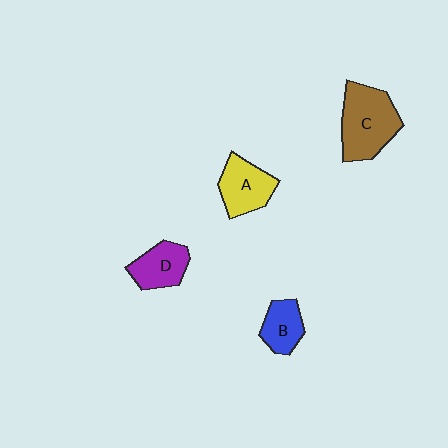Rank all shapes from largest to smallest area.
From largest to smallest: C (brown), A (yellow), D (purple), B (blue).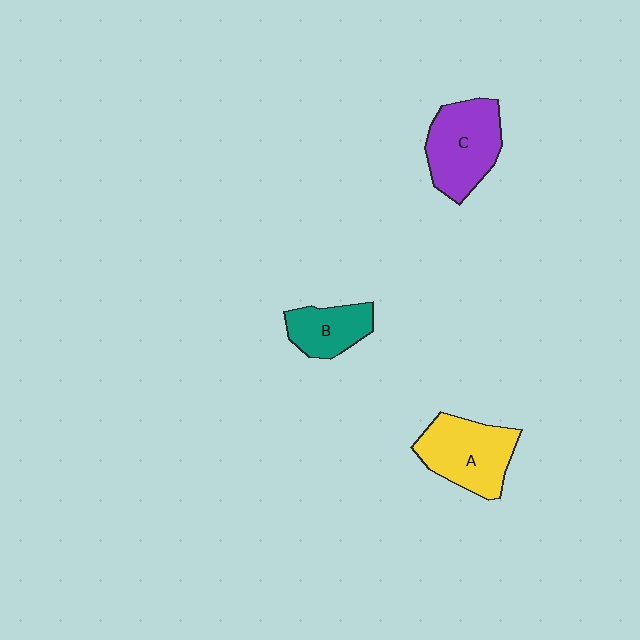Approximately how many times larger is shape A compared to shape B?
Approximately 1.6 times.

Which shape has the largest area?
Shape C (purple).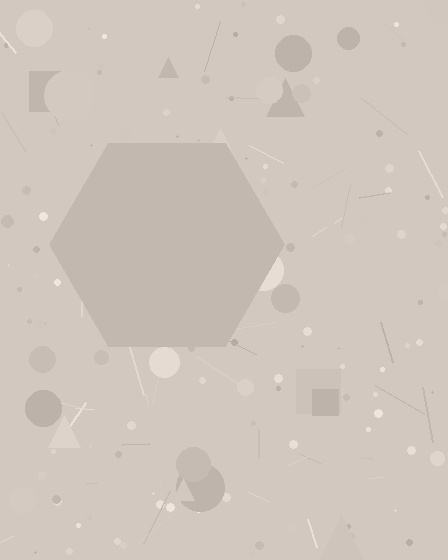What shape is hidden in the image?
A hexagon is hidden in the image.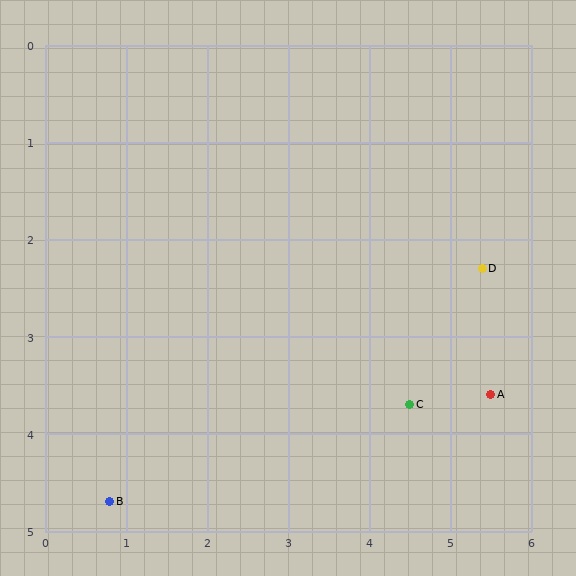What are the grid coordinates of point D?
Point D is at approximately (5.4, 2.3).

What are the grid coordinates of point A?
Point A is at approximately (5.5, 3.6).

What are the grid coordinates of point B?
Point B is at approximately (0.8, 4.7).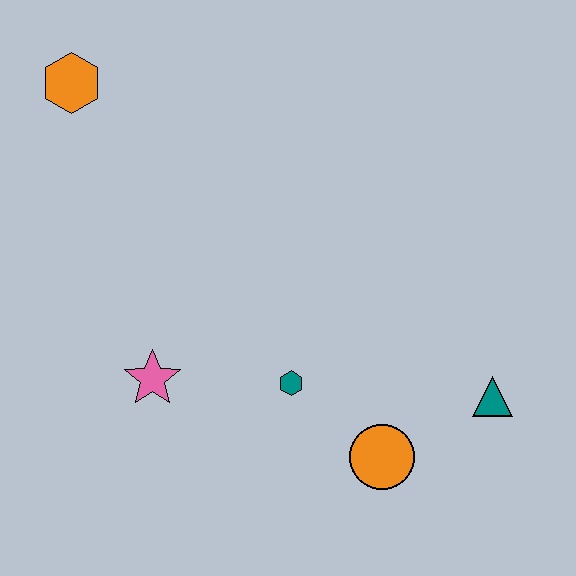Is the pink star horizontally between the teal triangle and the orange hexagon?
Yes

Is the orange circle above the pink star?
No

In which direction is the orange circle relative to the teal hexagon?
The orange circle is to the right of the teal hexagon.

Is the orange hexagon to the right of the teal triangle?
No